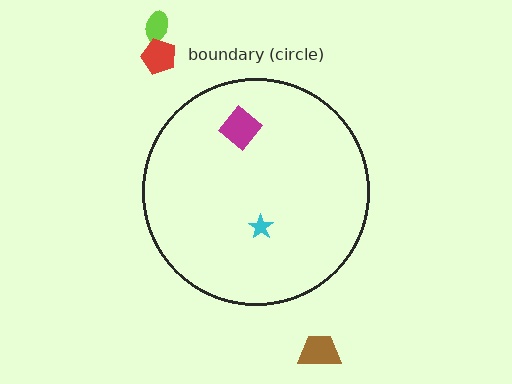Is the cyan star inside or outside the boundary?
Inside.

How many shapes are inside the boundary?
2 inside, 3 outside.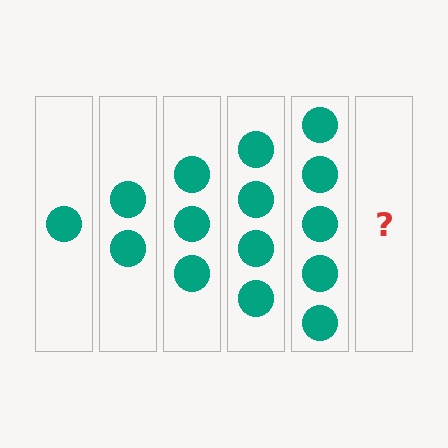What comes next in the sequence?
The next element should be 6 circles.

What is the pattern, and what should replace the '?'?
The pattern is that each step adds one more circle. The '?' should be 6 circles.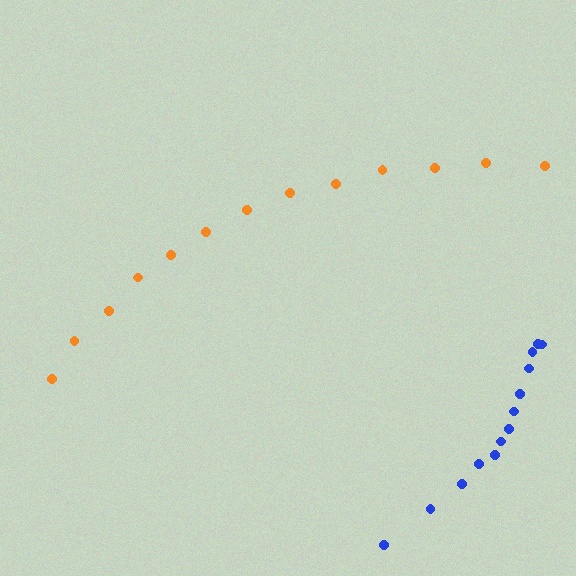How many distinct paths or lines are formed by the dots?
There are 2 distinct paths.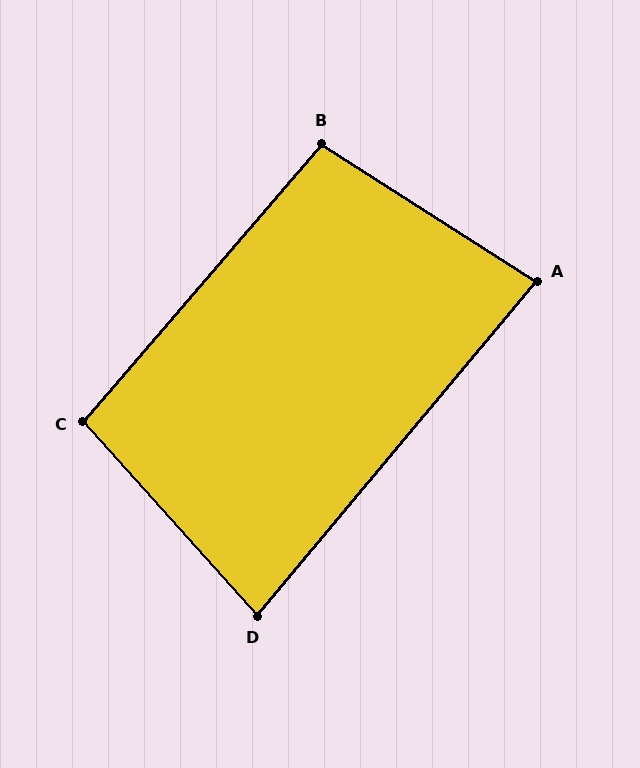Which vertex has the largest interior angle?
B, at approximately 98 degrees.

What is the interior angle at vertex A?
Approximately 83 degrees (acute).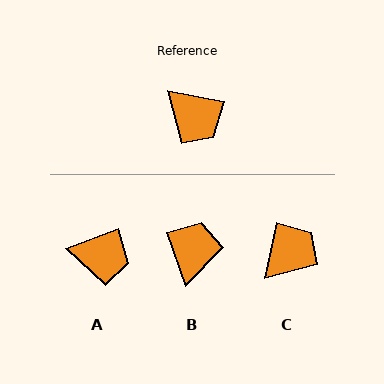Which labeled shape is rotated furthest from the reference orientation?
B, about 122 degrees away.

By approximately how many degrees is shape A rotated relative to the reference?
Approximately 33 degrees counter-clockwise.